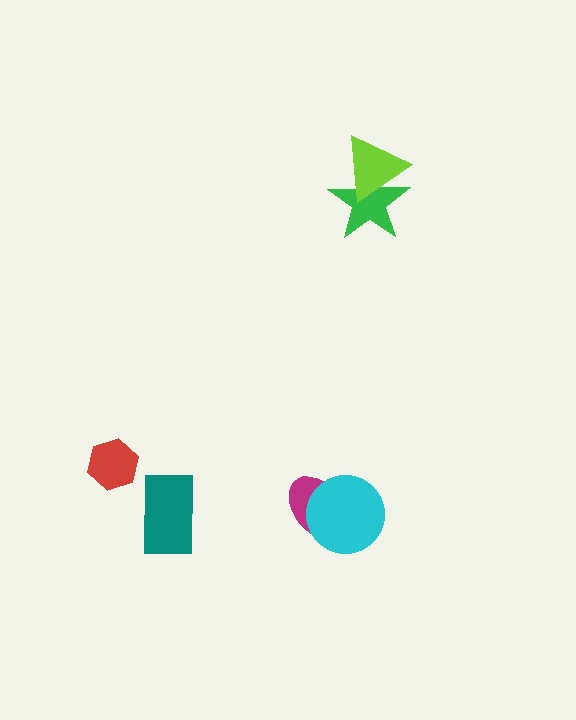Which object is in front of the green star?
The lime triangle is in front of the green star.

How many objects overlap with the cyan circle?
1 object overlaps with the cyan circle.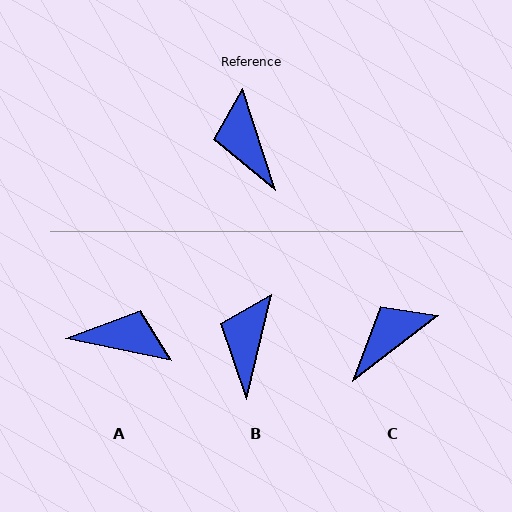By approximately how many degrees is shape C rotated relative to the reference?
Approximately 70 degrees clockwise.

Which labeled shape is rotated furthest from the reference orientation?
A, about 120 degrees away.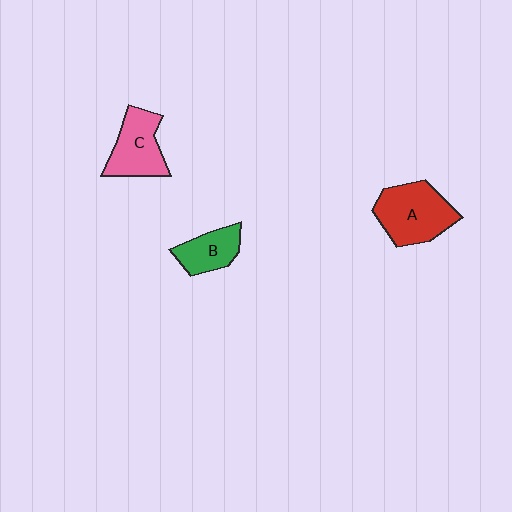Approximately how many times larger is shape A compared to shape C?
Approximately 1.3 times.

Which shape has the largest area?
Shape A (red).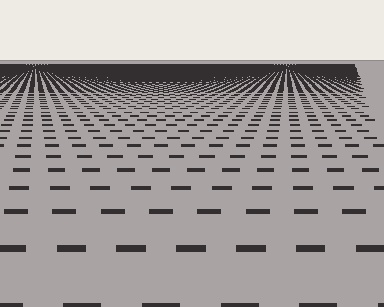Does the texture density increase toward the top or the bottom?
Density increases toward the top.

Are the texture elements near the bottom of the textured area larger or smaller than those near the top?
Larger. Near the bottom, elements are closer to the viewer and appear at a bigger on-screen size.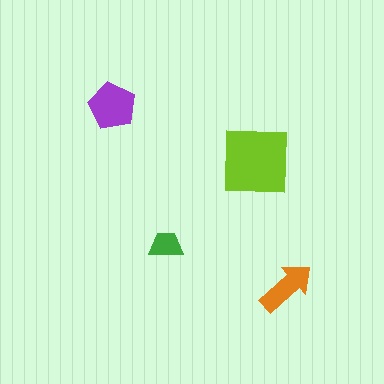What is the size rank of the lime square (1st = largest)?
1st.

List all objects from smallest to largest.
The green trapezoid, the orange arrow, the purple pentagon, the lime square.